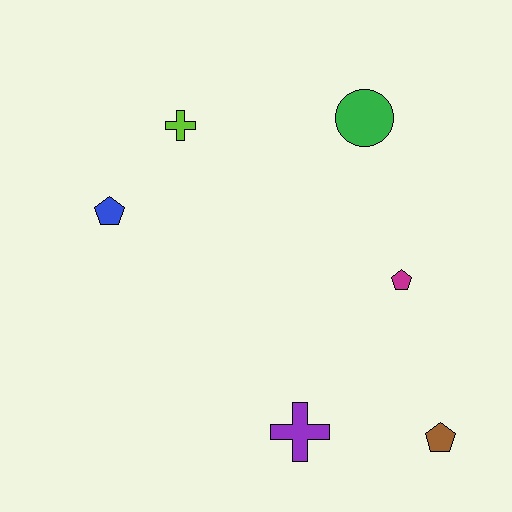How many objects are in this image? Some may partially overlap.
There are 6 objects.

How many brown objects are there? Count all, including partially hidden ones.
There is 1 brown object.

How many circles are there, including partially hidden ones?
There is 1 circle.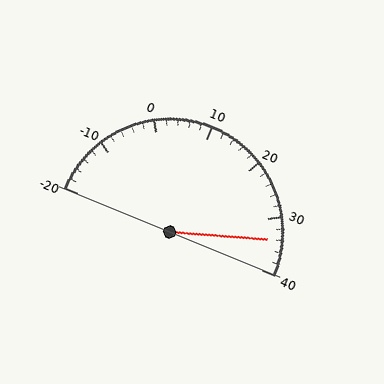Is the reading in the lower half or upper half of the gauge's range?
The reading is in the upper half of the range (-20 to 40).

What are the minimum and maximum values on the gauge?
The gauge ranges from -20 to 40.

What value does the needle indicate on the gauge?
The needle indicates approximately 34.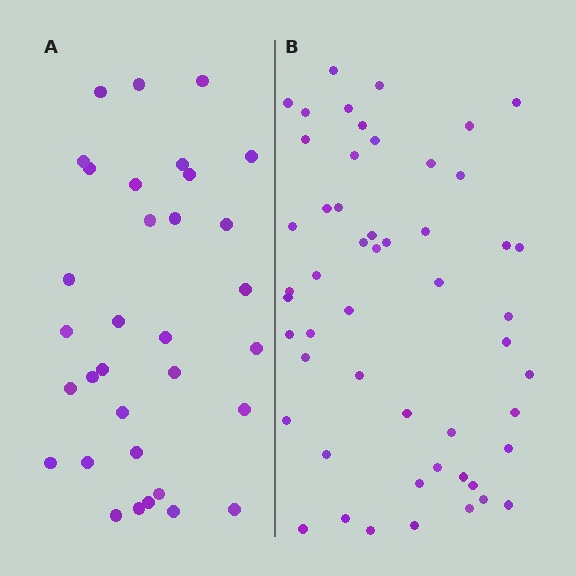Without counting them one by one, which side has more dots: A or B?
Region B (the right region) has more dots.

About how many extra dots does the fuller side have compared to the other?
Region B has approximately 20 more dots than region A.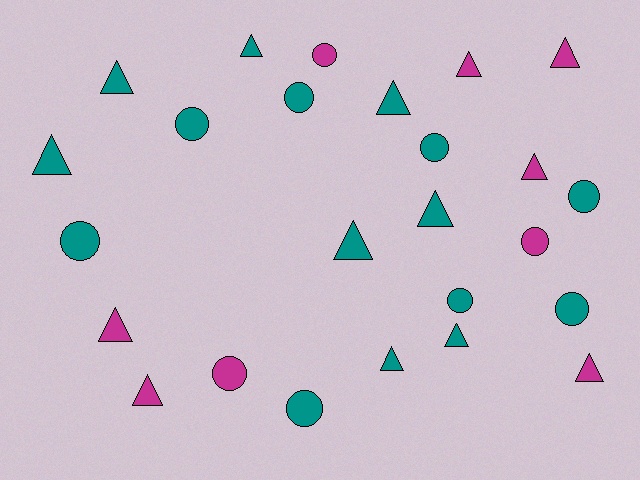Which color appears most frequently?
Teal, with 16 objects.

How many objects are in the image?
There are 25 objects.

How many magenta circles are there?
There are 3 magenta circles.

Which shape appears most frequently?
Triangle, with 14 objects.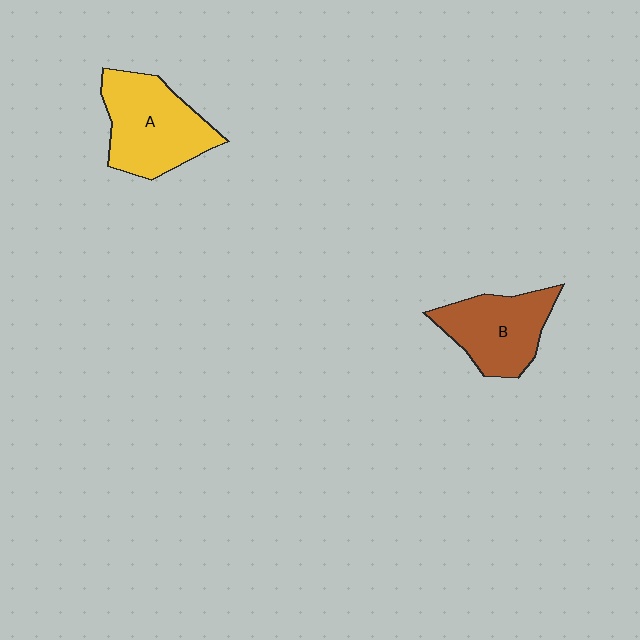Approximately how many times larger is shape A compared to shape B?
Approximately 1.2 times.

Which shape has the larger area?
Shape A (yellow).